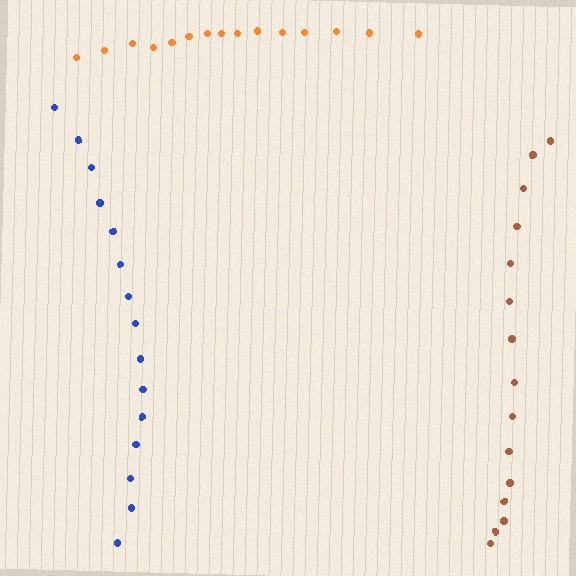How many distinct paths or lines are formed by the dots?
There are 3 distinct paths.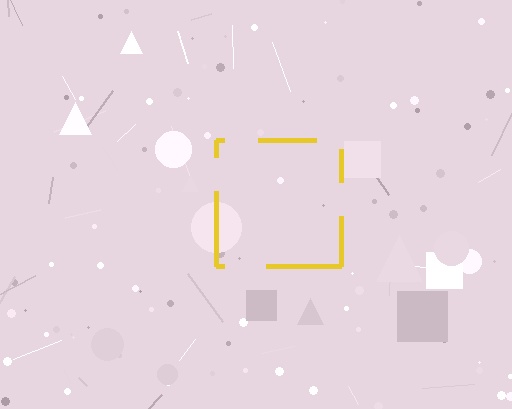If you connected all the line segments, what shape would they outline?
They would outline a square.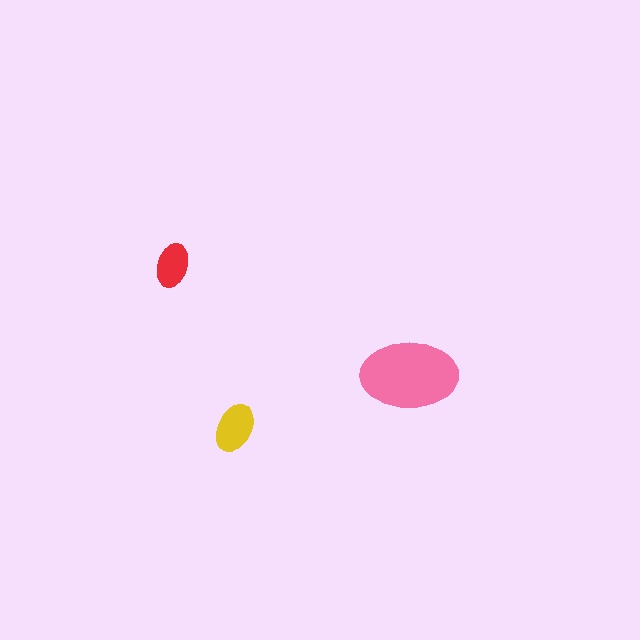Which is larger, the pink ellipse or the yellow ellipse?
The pink one.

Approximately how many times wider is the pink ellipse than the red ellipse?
About 2 times wider.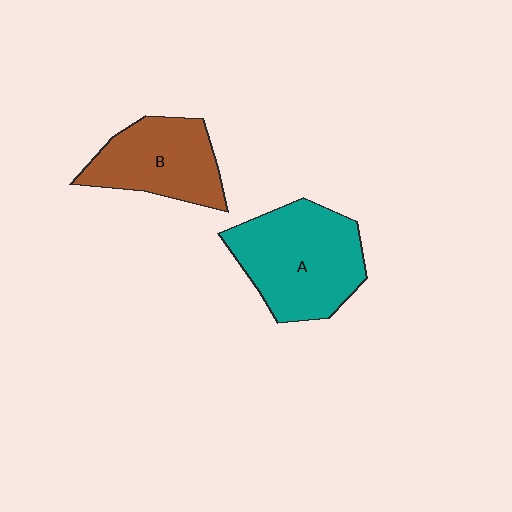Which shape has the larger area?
Shape A (teal).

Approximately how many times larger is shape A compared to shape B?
Approximately 1.3 times.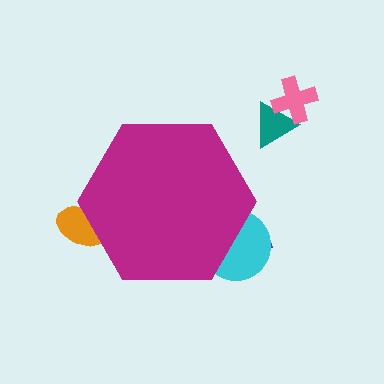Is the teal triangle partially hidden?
No, the teal triangle is fully visible.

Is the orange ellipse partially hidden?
Yes, the orange ellipse is partially hidden behind the magenta hexagon.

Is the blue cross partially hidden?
Yes, the blue cross is partially hidden behind the magenta hexagon.